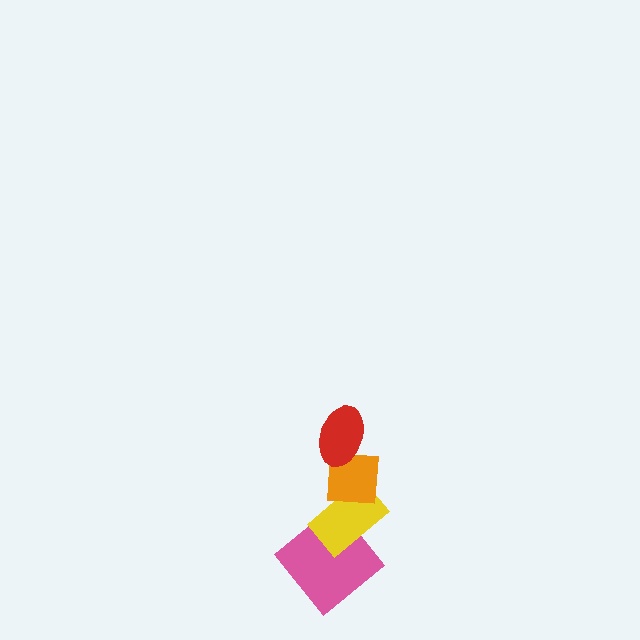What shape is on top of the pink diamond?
The yellow rectangle is on top of the pink diamond.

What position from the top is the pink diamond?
The pink diamond is 4th from the top.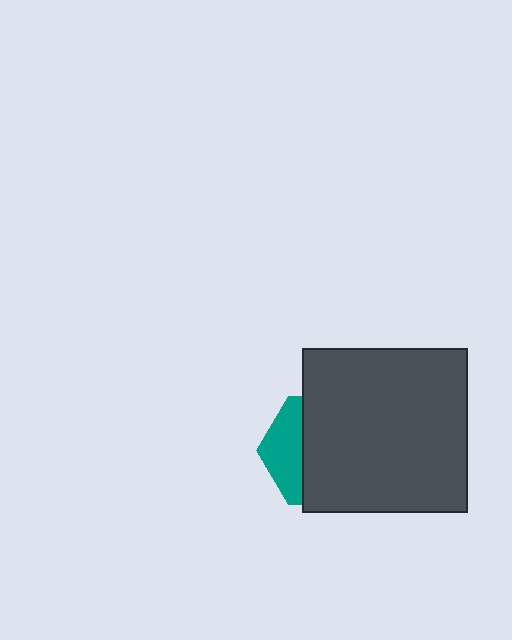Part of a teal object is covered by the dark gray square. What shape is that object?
It is a hexagon.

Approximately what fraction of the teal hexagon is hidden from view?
Roughly 69% of the teal hexagon is hidden behind the dark gray square.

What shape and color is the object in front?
The object in front is a dark gray square.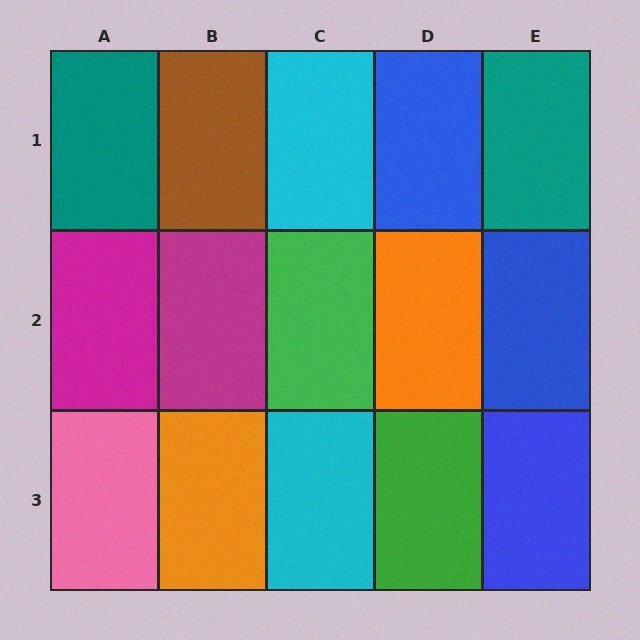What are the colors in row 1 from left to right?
Teal, brown, cyan, blue, teal.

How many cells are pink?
1 cell is pink.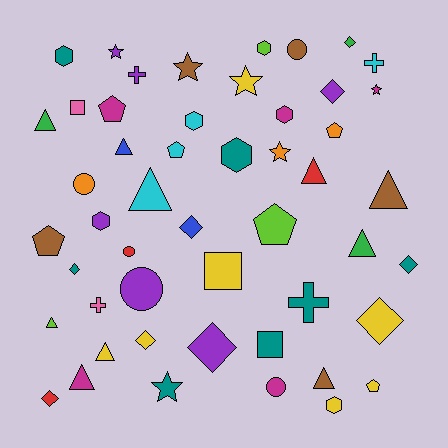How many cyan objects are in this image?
There are 4 cyan objects.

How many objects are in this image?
There are 50 objects.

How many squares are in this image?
There are 3 squares.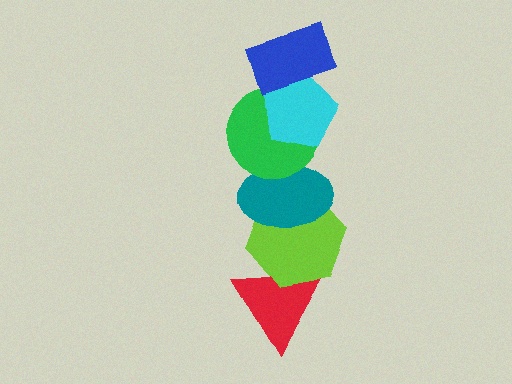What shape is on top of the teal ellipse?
The green circle is on top of the teal ellipse.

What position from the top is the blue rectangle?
The blue rectangle is 1st from the top.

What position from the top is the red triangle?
The red triangle is 6th from the top.